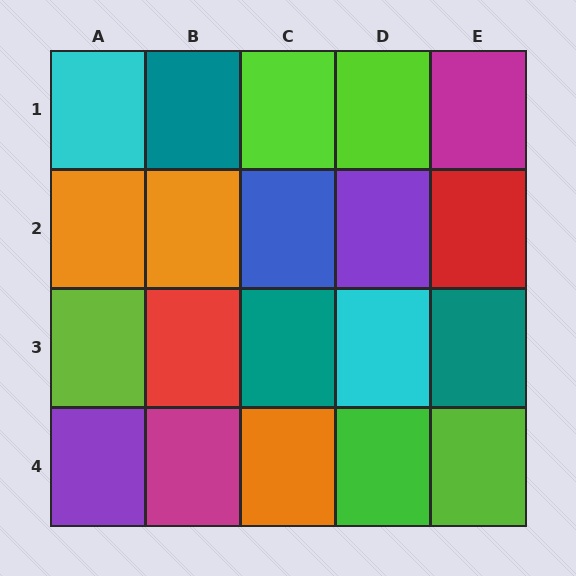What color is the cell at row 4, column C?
Orange.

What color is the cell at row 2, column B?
Orange.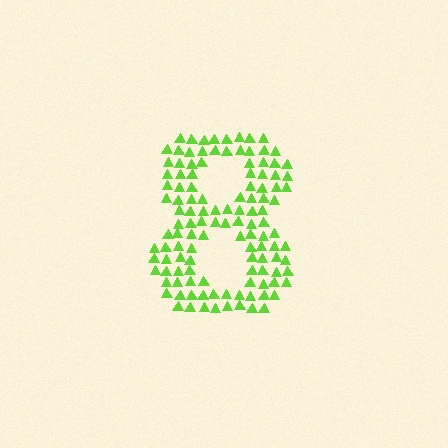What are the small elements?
The small elements are triangles.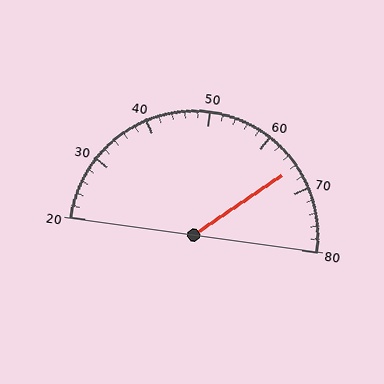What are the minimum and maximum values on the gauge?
The gauge ranges from 20 to 80.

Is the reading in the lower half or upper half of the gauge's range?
The reading is in the upper half of the range (20 to 80).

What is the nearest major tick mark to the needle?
The nearest major tick mark is 70.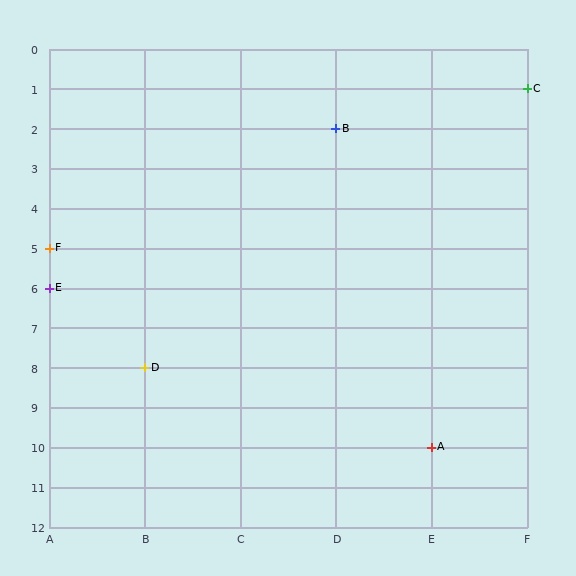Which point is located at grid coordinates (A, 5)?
Point F is at (A, 5).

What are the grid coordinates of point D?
Point D is at grid coordinates (B, 8).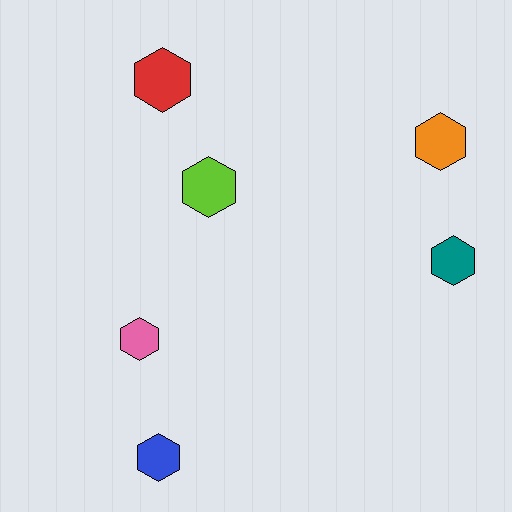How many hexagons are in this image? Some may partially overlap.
There are 6 hexagons.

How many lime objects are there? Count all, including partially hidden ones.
There is 1 lime object.